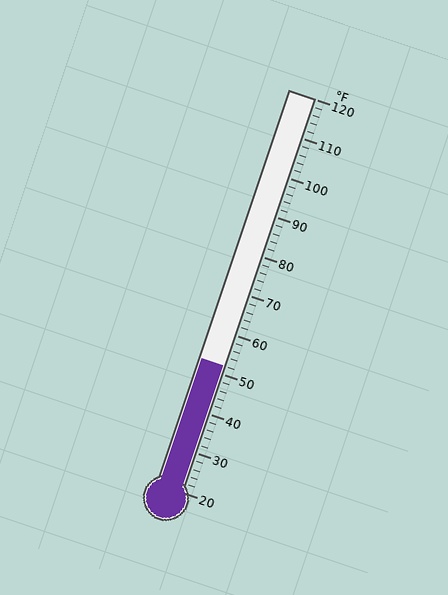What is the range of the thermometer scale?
The thermometer scale ranges from 20°F to 120°F.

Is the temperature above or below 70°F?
The temperature is below 70°F.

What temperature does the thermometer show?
The thermometer shows approximately 52°F.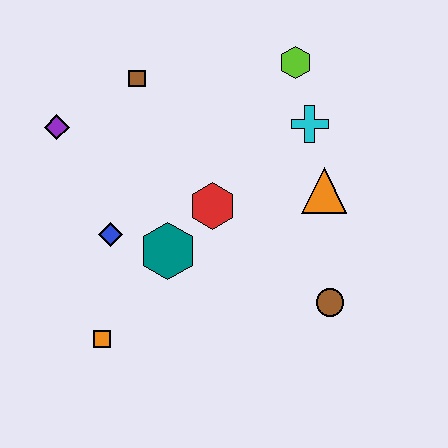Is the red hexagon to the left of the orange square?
No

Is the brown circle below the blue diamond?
Yes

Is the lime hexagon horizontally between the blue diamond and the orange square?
No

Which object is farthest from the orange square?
The lime hexagon is farthest from the orange square.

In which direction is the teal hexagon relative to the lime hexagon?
The teal hexagon is below the lime hexagon.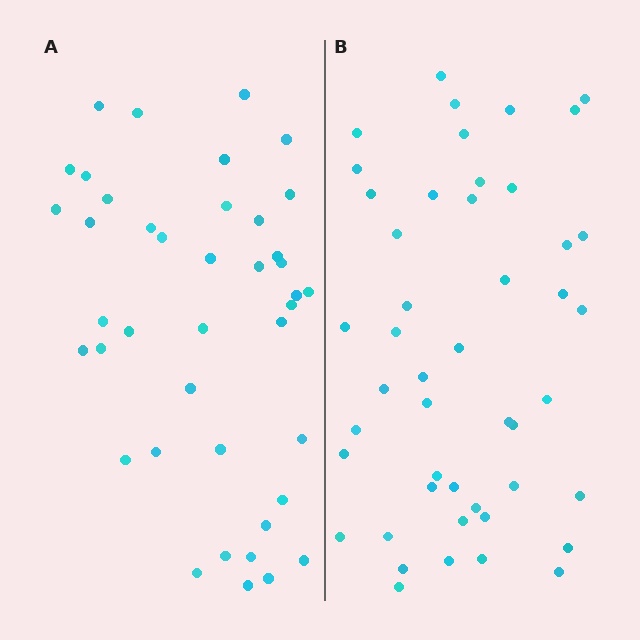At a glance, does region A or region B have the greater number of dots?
Region B (the right region) has more dots.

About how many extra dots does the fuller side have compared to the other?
Region B has about 6 more dots than region A.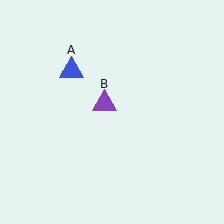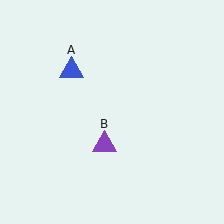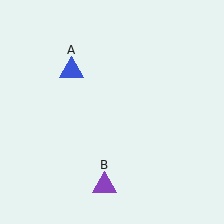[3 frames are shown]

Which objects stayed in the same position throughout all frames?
Blue triangle (object A) remained stationary.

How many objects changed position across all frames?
1 object changed position: purple triangle (object B).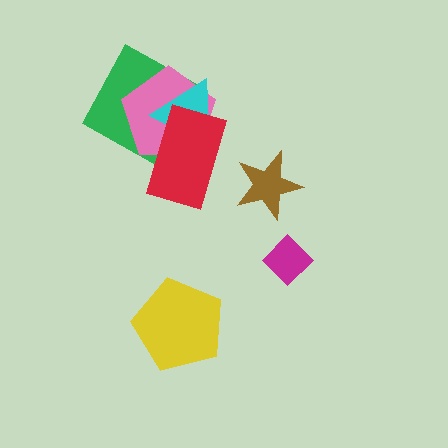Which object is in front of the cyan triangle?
The red rectangle is in front of the cyan triangle.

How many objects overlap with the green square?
3 objects overlap with the green square.